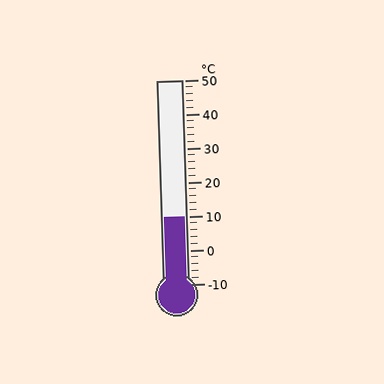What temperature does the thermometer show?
The thermometer shows approximately 10°C.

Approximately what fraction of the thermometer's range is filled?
The thermometer is filled to approximately 35% of its range.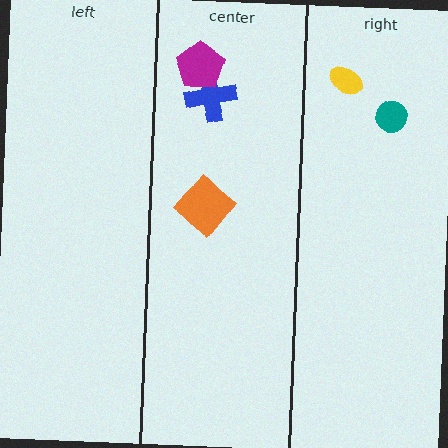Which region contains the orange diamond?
The center region.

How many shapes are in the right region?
2.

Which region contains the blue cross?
The center region.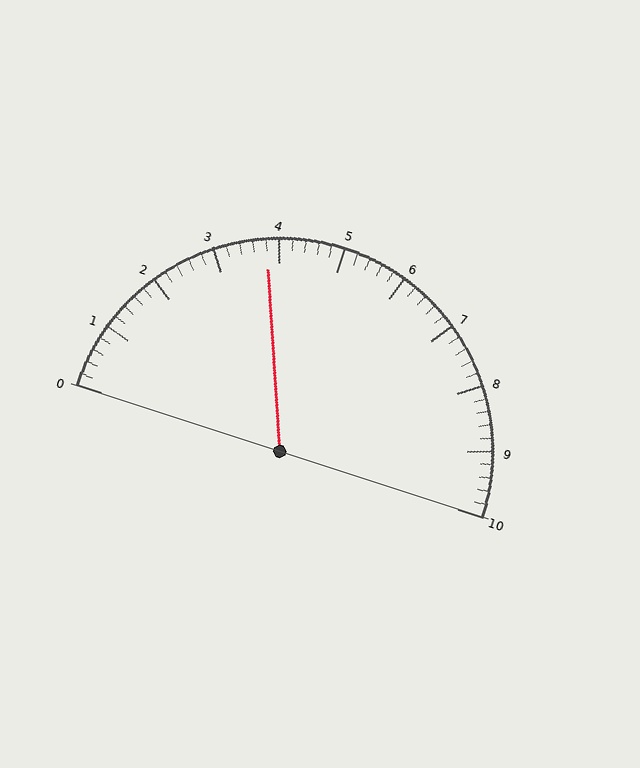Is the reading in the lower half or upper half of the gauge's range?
The reading is in the lower half of the range (0 to 10).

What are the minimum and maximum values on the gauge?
The gauge ranges from 0 to 10.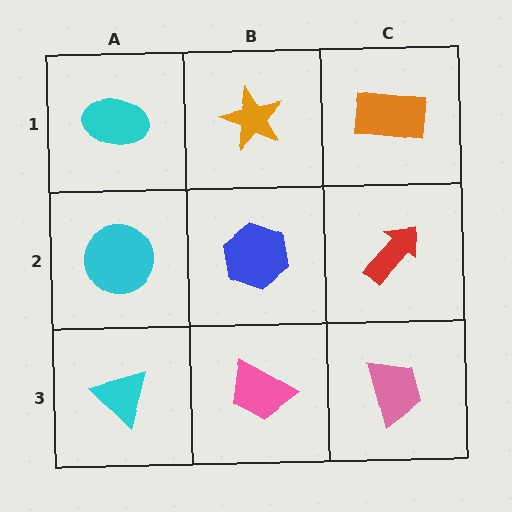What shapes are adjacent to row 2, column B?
An orange star (row 1, column B), a pink trapezoid (row 3, column B), a cyan circle (row 2, column A), a red arrow (row 2, column C).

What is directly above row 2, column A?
A cyan ellipse.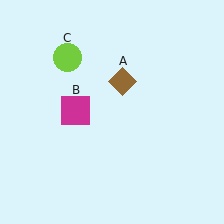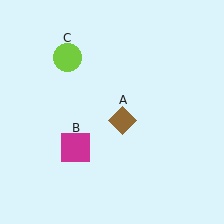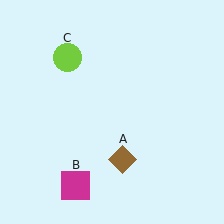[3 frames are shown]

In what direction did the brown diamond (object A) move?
The brown diamond (object A) moved down.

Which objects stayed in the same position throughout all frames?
Lime circle (object C) remained stationary.